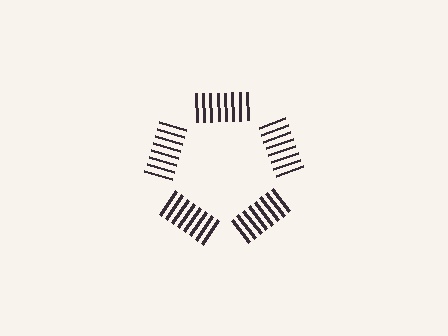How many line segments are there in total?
40 — 8 along each of the 5 edges.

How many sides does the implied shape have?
5 sides — the line-ends trace a pentagon.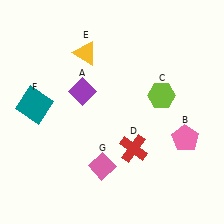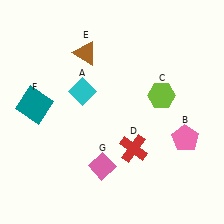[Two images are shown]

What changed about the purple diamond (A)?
In Image 1, A is purple. In Image 2, it changed to cyan.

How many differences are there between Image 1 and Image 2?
There are 2 differences between the two images.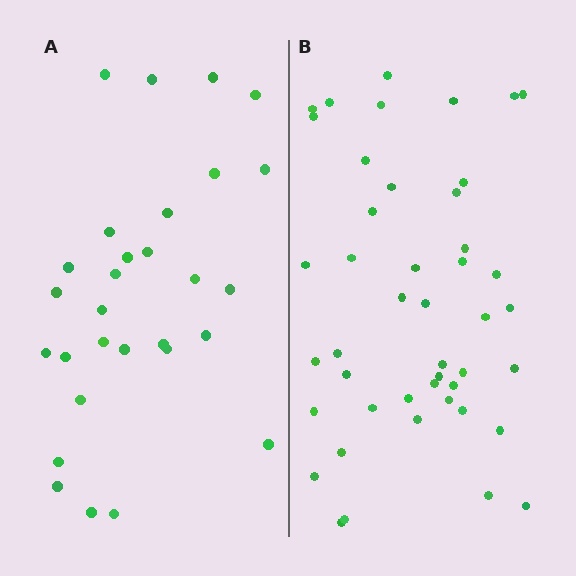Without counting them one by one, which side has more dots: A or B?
Region B (the right region) has more dots.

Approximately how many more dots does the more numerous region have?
Region B has approximately 15 more dots than region A.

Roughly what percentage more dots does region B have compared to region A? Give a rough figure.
About 55% more.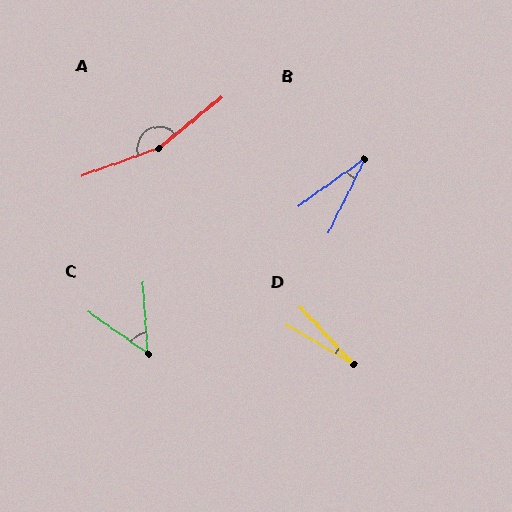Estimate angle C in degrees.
Approximately 50 degrees.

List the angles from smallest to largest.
D (16°), B (29°), C (50°), A (161°).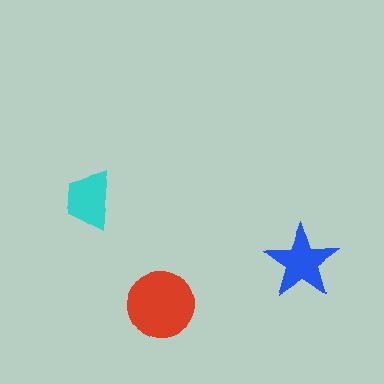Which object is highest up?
The cyan trapezoid is topmost.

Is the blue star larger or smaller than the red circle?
Smaller.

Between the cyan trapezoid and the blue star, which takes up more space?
The blue star.